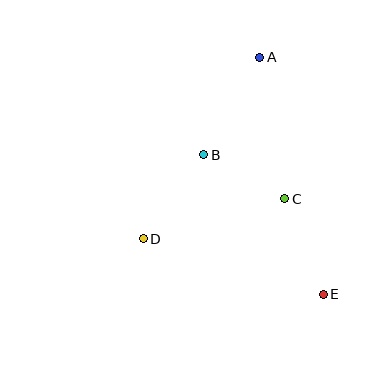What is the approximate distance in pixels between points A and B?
The distance between A and B is approximately 112 pixels.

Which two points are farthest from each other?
Points A and E are farthest from each other.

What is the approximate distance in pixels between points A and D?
The distance between A and D is approximately 215 pixels.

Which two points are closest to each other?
Points B and C are closest to each other.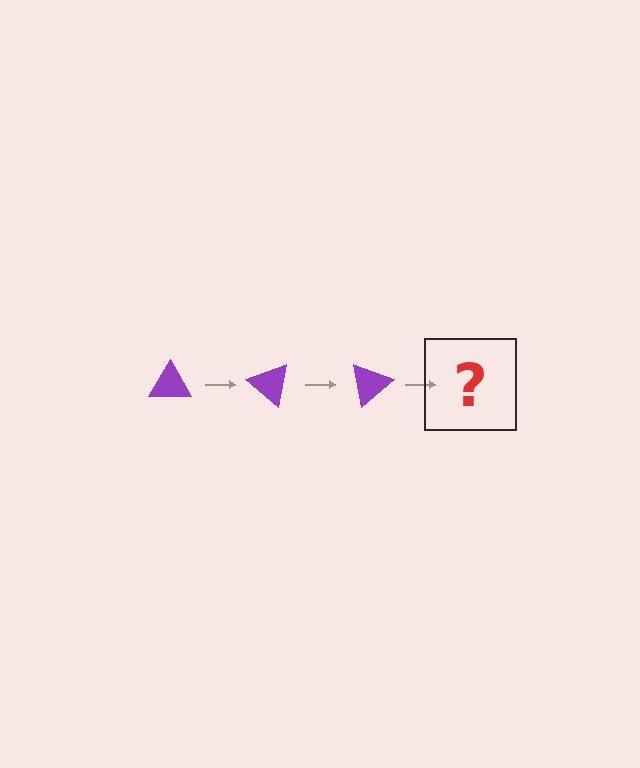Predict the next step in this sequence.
The next step is a purple triangle rotated 120 degrees.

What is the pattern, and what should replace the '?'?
The pattern is that the triangle rotates 40 degrees each step. The '?' should be a purple triangle rotated 120 degrees.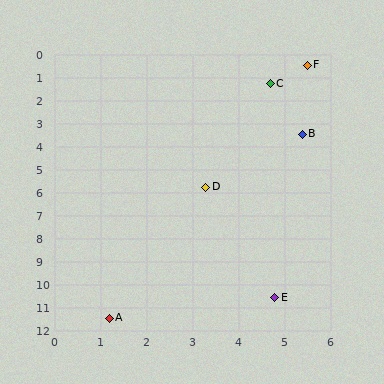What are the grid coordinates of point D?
Point D is at approximately (3.3, 5.8).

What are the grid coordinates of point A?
Point A is at approximately (1.2, 11.5).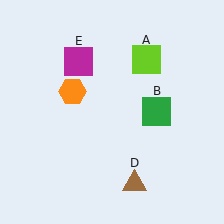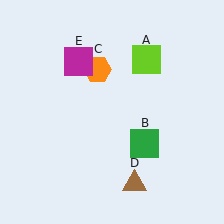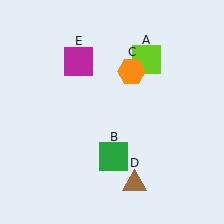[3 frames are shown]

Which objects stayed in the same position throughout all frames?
Lime square (object A) and brown triangle (object D) and magenta square (object E) remained stationary.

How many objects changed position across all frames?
2 objects changed position: green square (object B), orange hexagon (object C).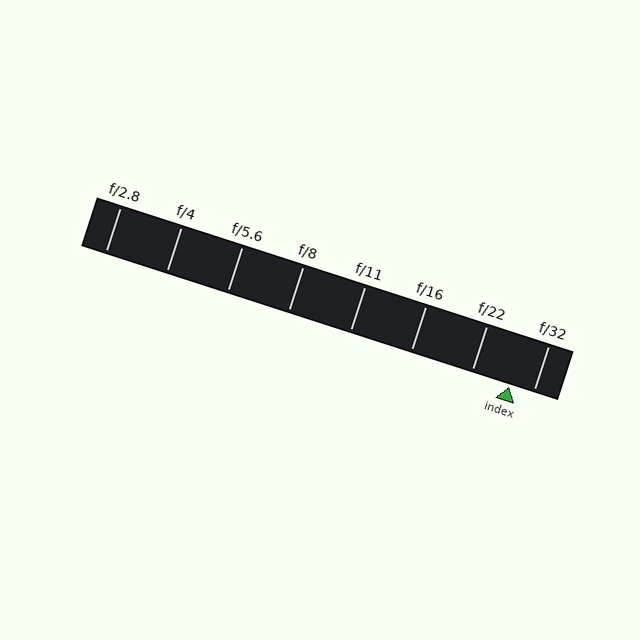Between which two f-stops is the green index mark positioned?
The index mark is between f/22 and f/32.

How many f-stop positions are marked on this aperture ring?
There are 8 f-stop positions marked.